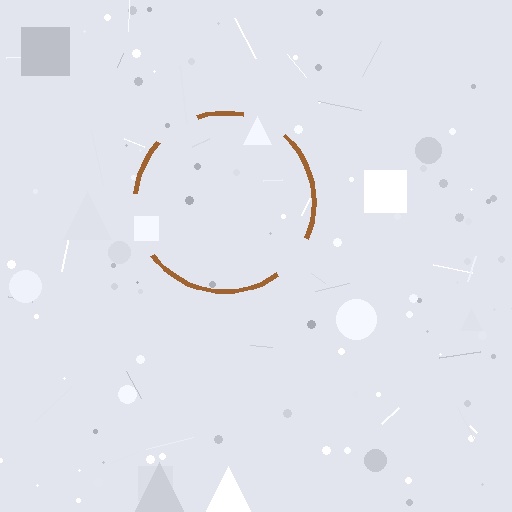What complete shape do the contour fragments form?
The contour fragments form a circle.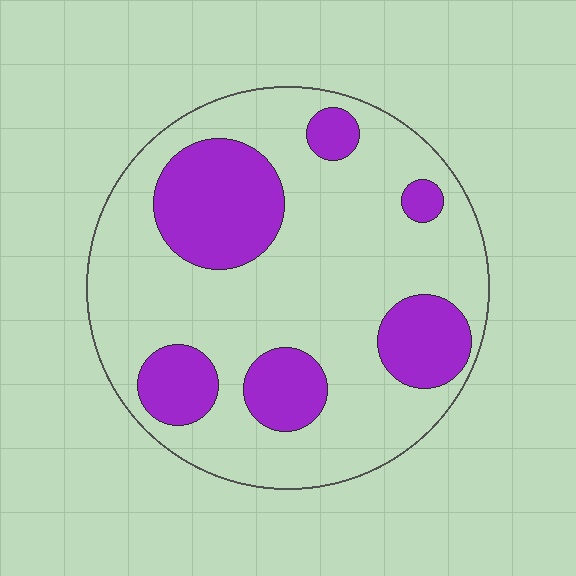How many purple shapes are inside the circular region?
6.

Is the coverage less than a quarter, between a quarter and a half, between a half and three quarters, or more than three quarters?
Between a quarter and a half.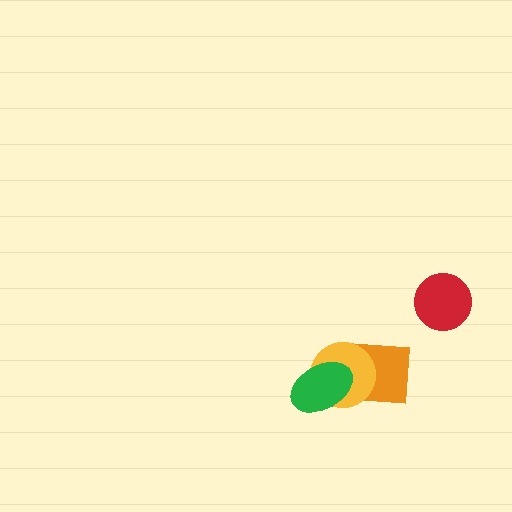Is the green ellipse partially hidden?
No, no other shape covers it.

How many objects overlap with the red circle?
0 objects overlap with the red circle.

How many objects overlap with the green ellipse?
1 object overlaps with the green ellipse.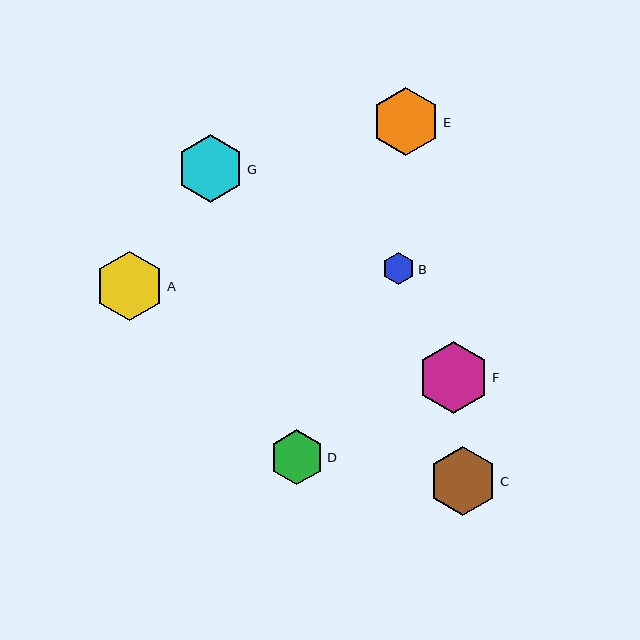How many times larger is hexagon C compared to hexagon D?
Hexagon C is approximately 1.3 times the size of hexagon D.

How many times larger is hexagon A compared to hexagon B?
Hexagon A is approximately 2.1 times the size of hexagon B.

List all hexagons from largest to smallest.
From largest to smallest: F, A, C, E, G, D, B.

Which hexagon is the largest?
Hexagon F is the largest with a size of approximately 72 pixels.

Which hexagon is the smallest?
Hexagon B is the smallest with a size of approximately 32 pixels.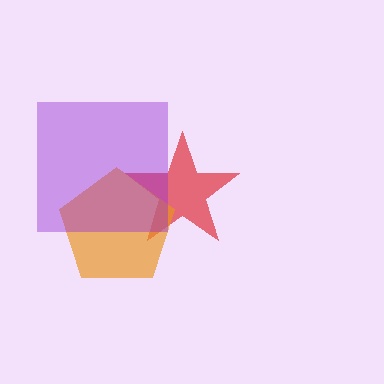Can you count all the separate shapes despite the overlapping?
Yes, there are 3 separate shapes.